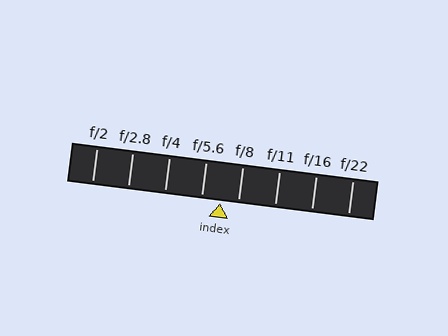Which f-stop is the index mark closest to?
The index mark is closest to f/8.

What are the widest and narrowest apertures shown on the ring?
The widest aperture shown is f/2 and the narrowest is f/22.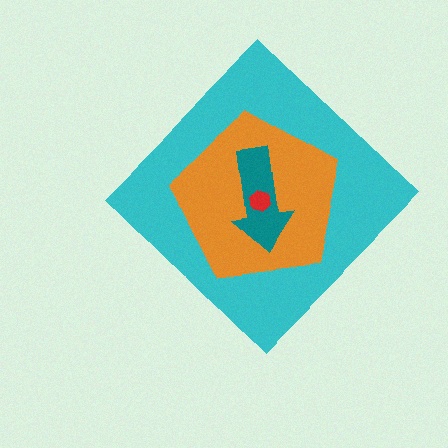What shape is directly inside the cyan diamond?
The orange pentagon.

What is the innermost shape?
The red hexagon.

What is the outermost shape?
The cyan diamond.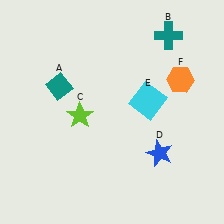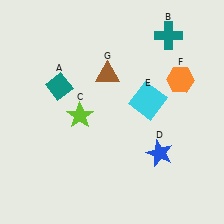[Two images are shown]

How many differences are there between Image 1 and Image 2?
There is 1 difference between the two images.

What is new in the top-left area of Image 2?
A brown triangle (G) was added in the top-left area of Image 2.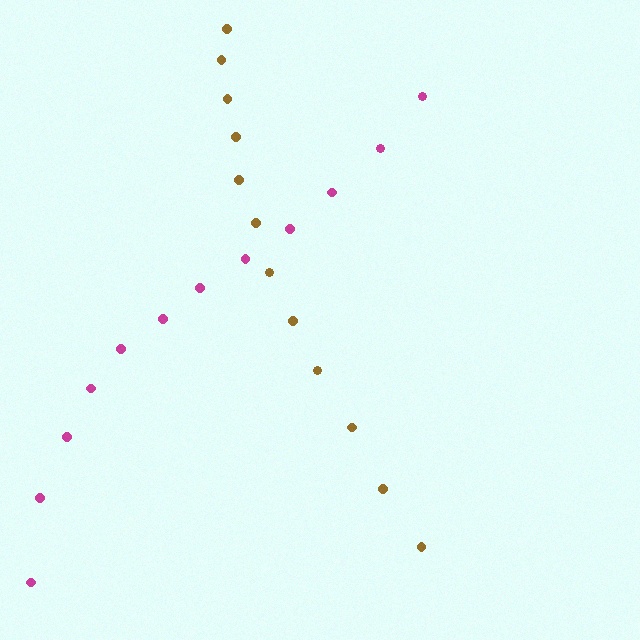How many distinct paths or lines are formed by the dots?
There are 2 distinct paths.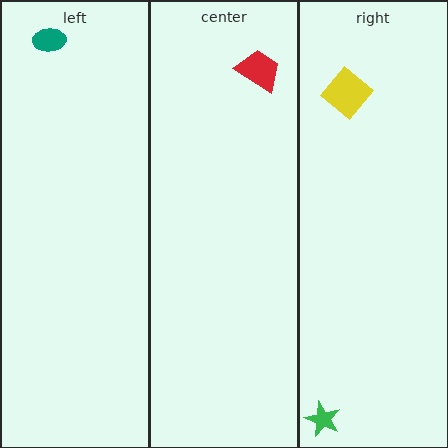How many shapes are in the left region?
1.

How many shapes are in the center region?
1.